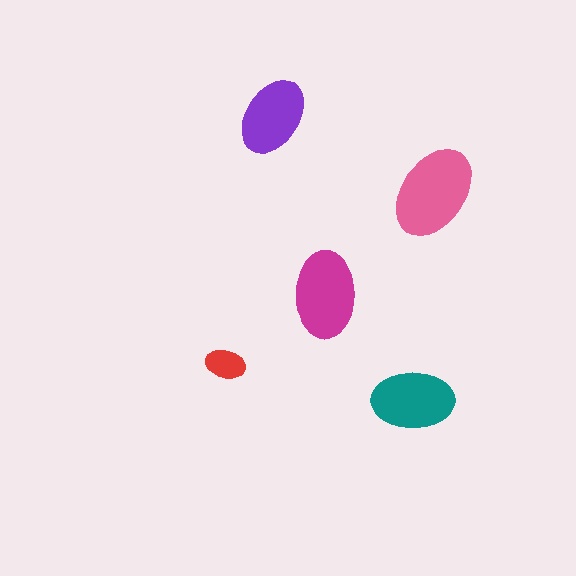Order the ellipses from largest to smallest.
the pink one, the magenta one, the teal one, the purple one, the red one.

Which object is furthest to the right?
The pink ellipse is rightmost.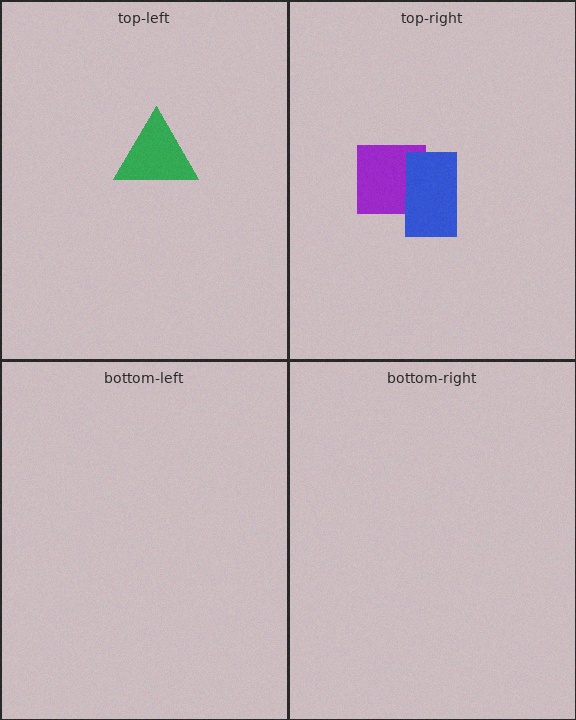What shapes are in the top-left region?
The green triangle.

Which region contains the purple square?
The top-right region.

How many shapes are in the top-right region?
2.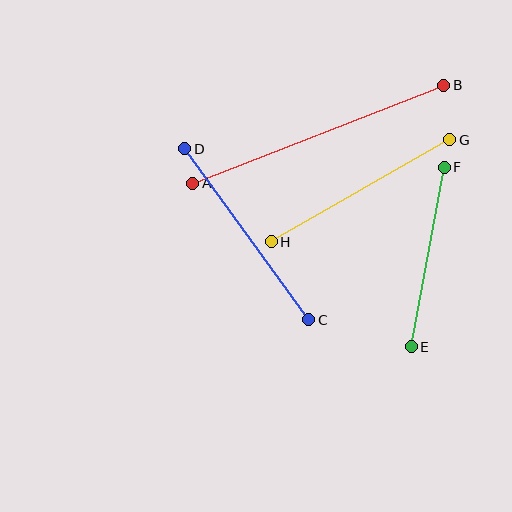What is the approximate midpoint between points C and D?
The midpoint is at approximately (247, 234) pixels.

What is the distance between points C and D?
The distance is approximately 211 pixels.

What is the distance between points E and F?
The distance is approximately 183 pixels.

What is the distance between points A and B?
The distance is approximately 270 pixels.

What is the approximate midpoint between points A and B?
The midpoint is at approximately (318, 134) pixels.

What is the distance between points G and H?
The distance is approximately 206 pixels.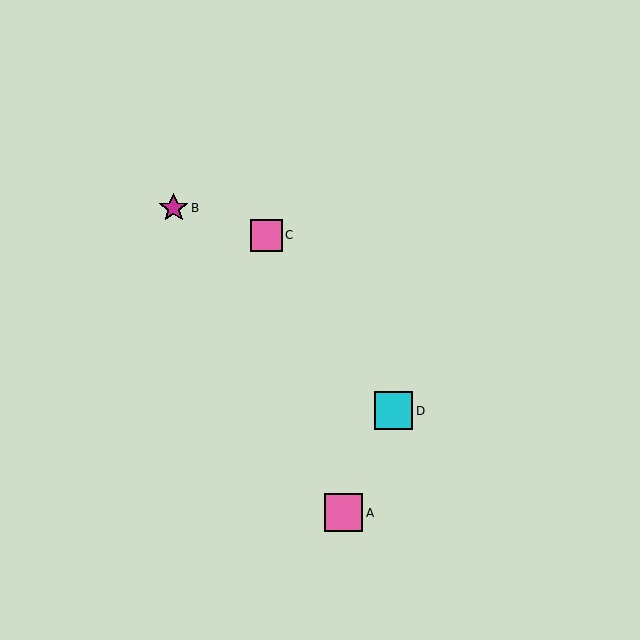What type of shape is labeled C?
Shape C is a pink square.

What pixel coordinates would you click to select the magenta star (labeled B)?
Click at (174, 208) to select the magenta star B.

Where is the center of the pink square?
The center of the pink square is at (344, 513).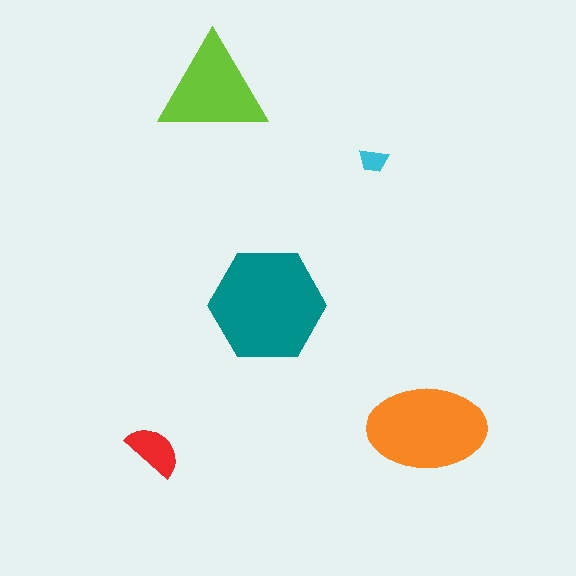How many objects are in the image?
There are 5 objects in the image.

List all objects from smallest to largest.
The cyan trapezoid, the red semicircle, the lime triangle, the orange ellipse, the teal hexagon.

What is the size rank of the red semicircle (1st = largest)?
4th.